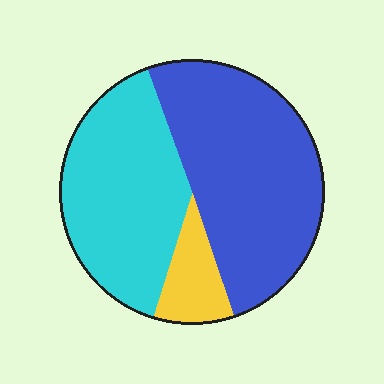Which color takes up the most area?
Blue, at roughly 50%.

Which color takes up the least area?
Yellow, at roughly 10%.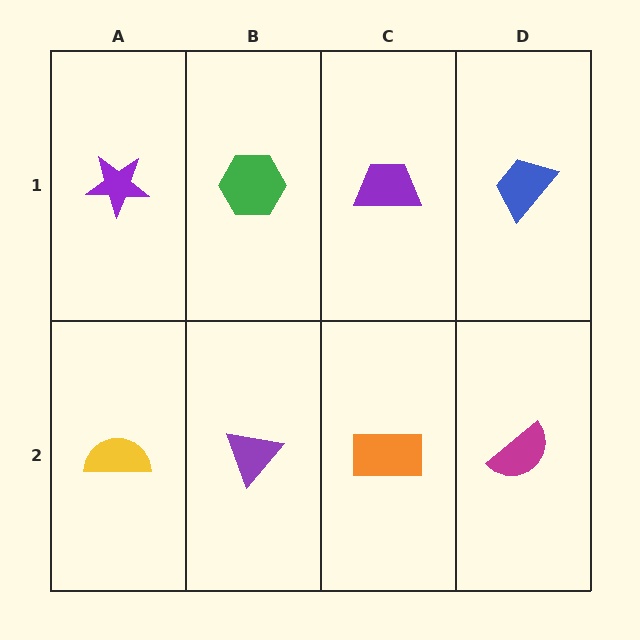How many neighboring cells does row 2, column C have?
3.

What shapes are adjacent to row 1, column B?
A purple triangle (row 2, column B), a purple star (row 1, column A), a purple trapezoid (row 1, column C).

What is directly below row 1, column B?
A purple triangle.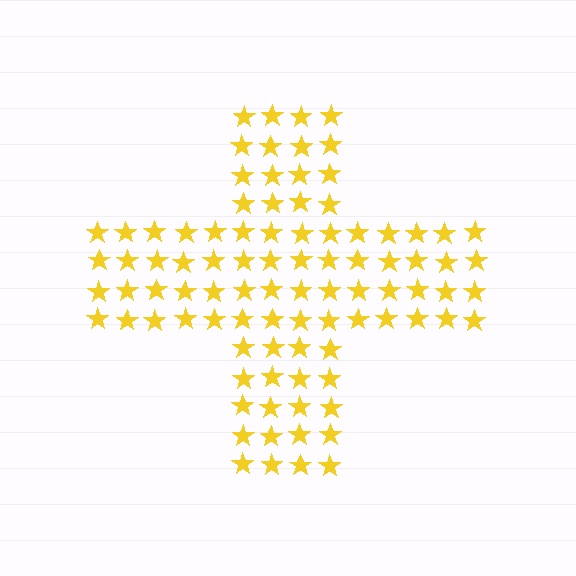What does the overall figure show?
The overall figure shows a cross.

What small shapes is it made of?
It is made of small stars.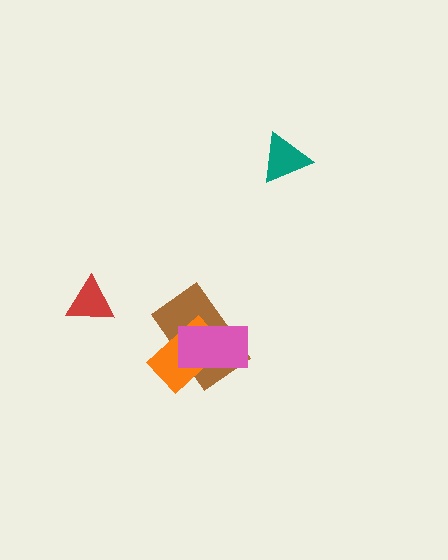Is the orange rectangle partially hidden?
Yes, it is partially covered by another shape.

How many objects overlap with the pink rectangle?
2 objects overlap with the pink rectangle.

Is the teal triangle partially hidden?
No, no other shape covers it.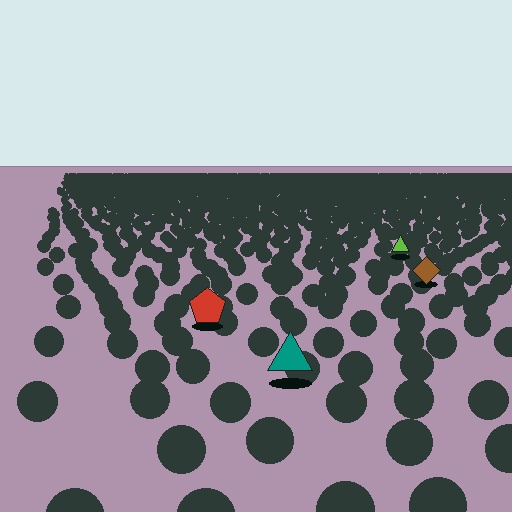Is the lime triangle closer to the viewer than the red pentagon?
No. The red pentagon is closer — you can tell from the texture gradient: the ground texture is coarser near it.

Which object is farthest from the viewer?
The lime triangle is farthest from the viewer. It appears smaller and the ground texture around it is denser.